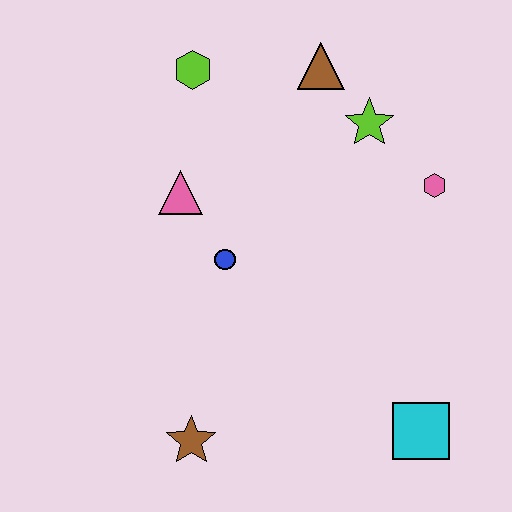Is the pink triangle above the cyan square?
Yes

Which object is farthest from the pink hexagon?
The brown star is farthest from the pink hexagon.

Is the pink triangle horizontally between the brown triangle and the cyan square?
No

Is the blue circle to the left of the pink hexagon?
Yes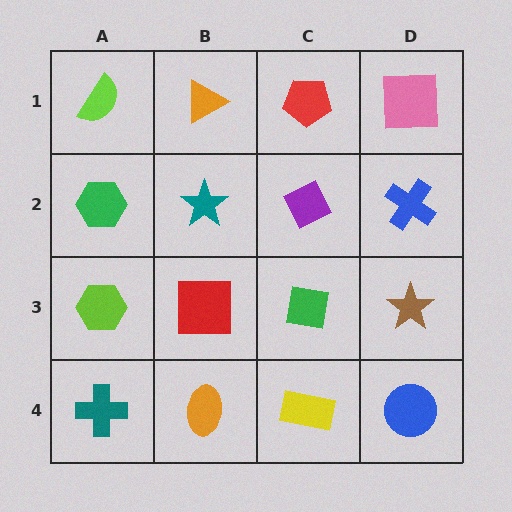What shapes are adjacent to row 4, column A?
A lime hexagon (row 3, column A), an orange ellipse (row 4, column B).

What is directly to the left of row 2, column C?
A teal star.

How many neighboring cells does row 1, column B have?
3.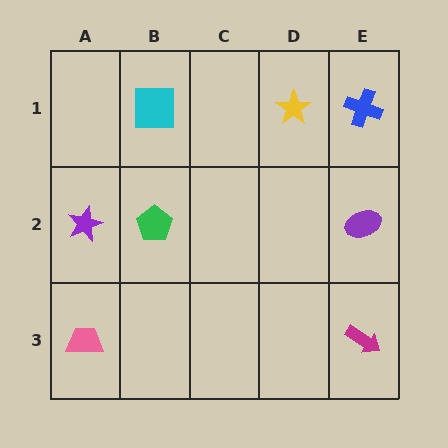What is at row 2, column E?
A purple ellipse.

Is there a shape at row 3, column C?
No, that cell is empty.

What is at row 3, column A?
A pink trapezoid.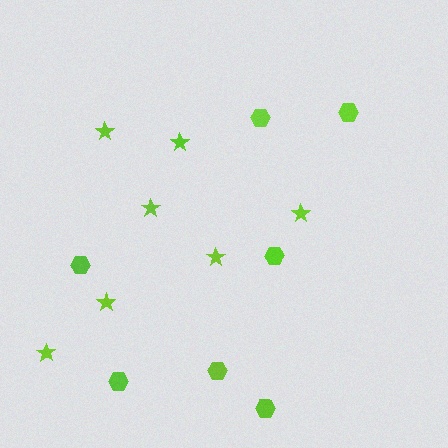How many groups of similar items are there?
There are 2 groups: one group of hexagons (7) and one group of stars (7).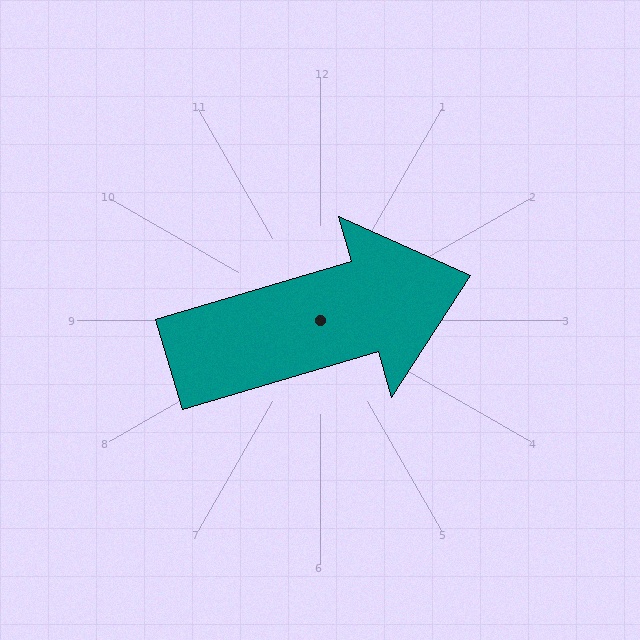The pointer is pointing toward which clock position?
Roughly 2 o'clock.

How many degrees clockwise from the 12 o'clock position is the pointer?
Approximately 74 degrees.